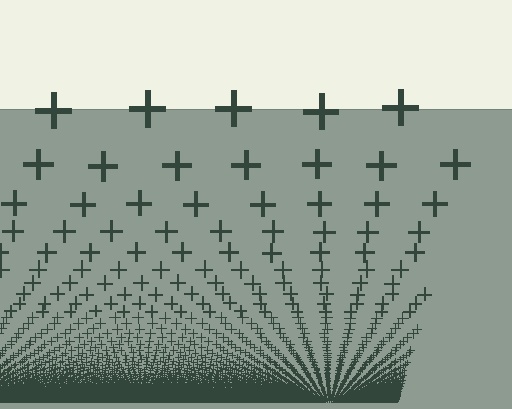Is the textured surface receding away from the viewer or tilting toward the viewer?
The surface appears to tilt toward the viewer. Texture elements get larger and sparser toward the top.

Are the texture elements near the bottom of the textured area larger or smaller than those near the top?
Smaller. The gradient is inverted — elements near the bottom are smaller and denser.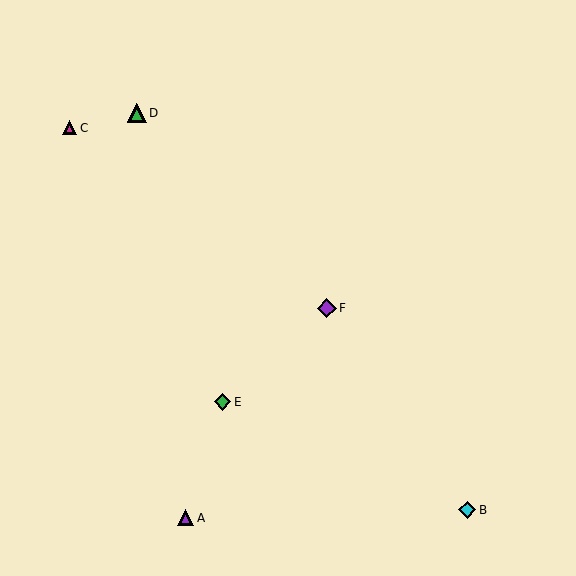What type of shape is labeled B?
Shape B is a cyan diamond.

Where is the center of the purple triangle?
The center of the purple triangle is at (186, 518).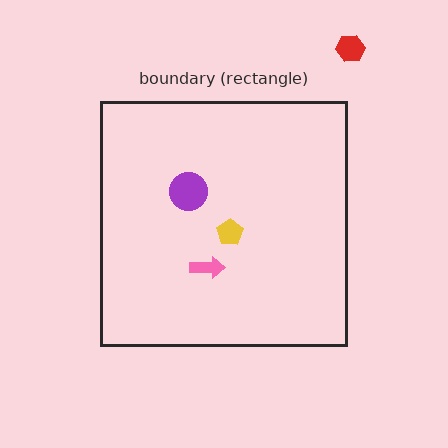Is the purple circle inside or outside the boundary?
Inside.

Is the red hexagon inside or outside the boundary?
Outside.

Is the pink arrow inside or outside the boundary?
Inside.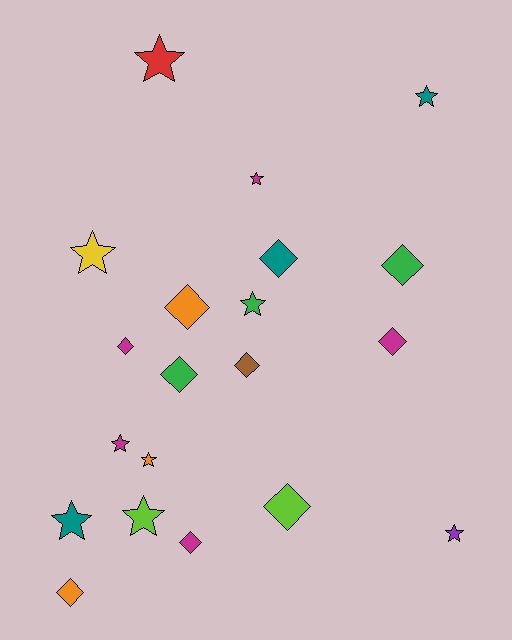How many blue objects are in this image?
There are no blue objects.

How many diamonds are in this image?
There are 10 diamonds.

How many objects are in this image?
There are 20 objects.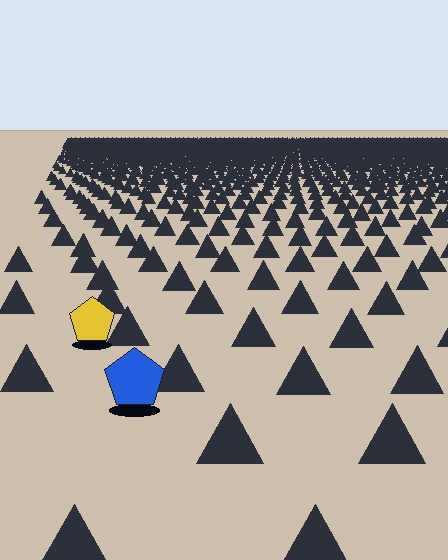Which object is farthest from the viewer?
The yellow pentagon is farthest from the viewer. It appears smaller and the ground texture around it is denser.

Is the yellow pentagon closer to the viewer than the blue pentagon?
No. The blue pentagon is closer — you can tell from the texture gradient: the ground texture is coarser near it.